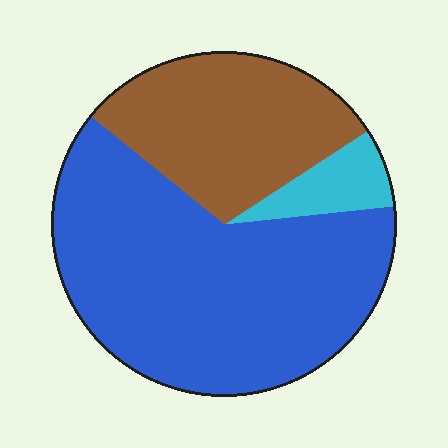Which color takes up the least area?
Cyan, at roughly 5%.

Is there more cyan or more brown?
Brown.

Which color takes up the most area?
Blue, at roughly 60%.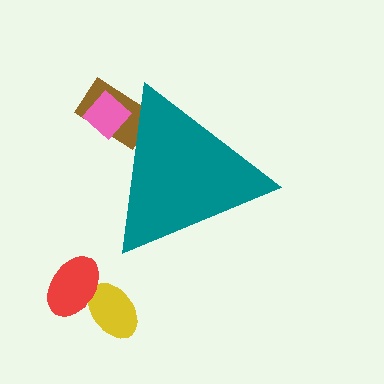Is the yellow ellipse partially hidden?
No, the yellow ellipse is fully visible.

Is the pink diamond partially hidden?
Yes, the pink diamond is partially hidden behind the teal triangle.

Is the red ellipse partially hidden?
No, the red ellipse is fully visible.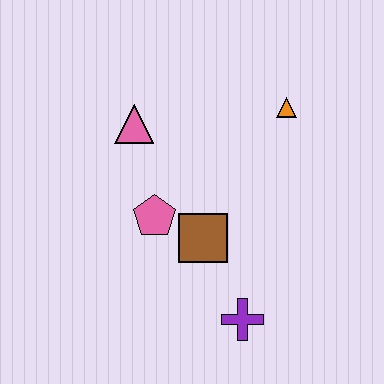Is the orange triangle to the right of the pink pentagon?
Yes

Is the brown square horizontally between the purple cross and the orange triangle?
No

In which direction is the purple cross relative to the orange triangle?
The purple cross is below the orange triangle.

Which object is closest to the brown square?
The pink pentagon is closest to the brown square.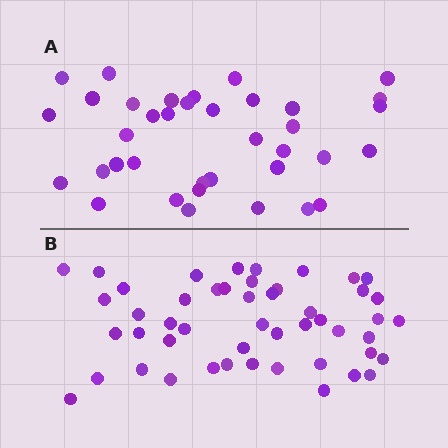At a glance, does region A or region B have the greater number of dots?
Region B (the bottom region) has more dots.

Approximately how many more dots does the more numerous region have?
Region B has roughly 12 or so more dots than region A.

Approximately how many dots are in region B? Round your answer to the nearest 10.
About 50 dots. (The exact count is 49, which rounds to 50.)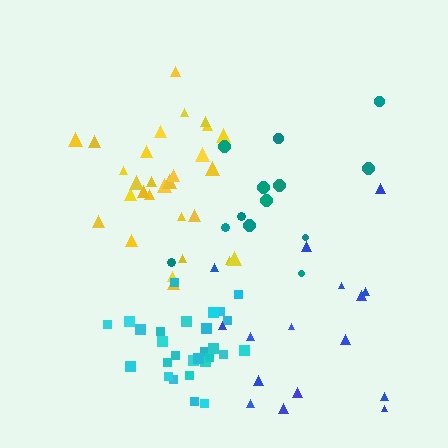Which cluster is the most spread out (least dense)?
Blue.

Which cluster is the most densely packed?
Cyan.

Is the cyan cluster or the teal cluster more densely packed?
Cyan.